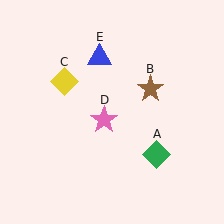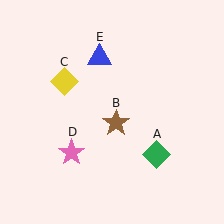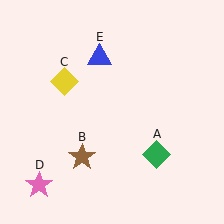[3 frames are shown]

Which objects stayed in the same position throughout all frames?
Green diamond (object A) and yellow diamond (object C) and blue triangle (object E) remained stationary.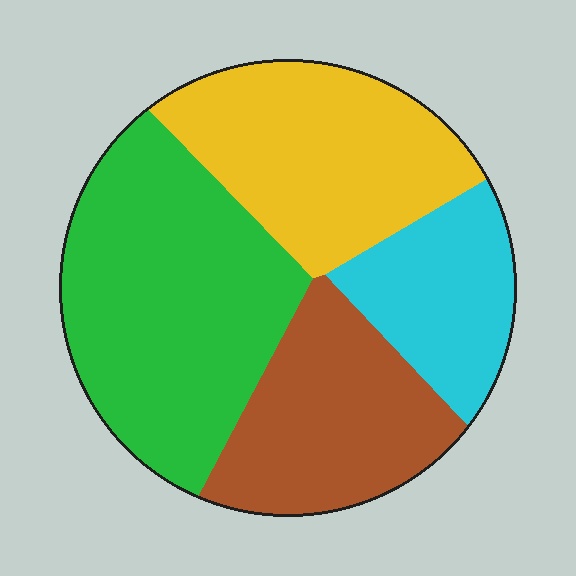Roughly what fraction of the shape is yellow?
Yellow covers about 25% of the shape.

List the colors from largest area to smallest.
From largest to smallest: green, yellow, brown, cyan.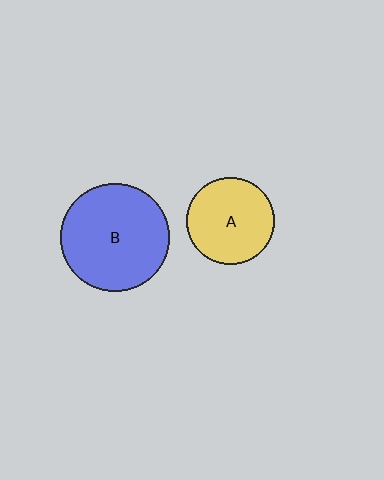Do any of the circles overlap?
No, none of the circles overlap.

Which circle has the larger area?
Circle B (blue).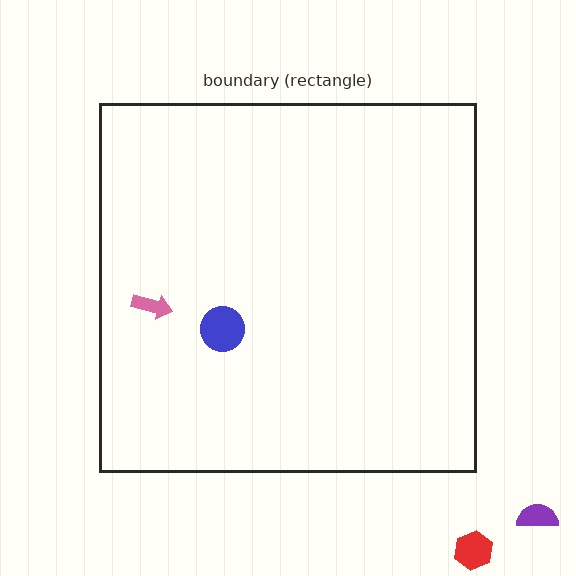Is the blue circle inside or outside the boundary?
Inside.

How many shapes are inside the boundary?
2 inside, 2 outside.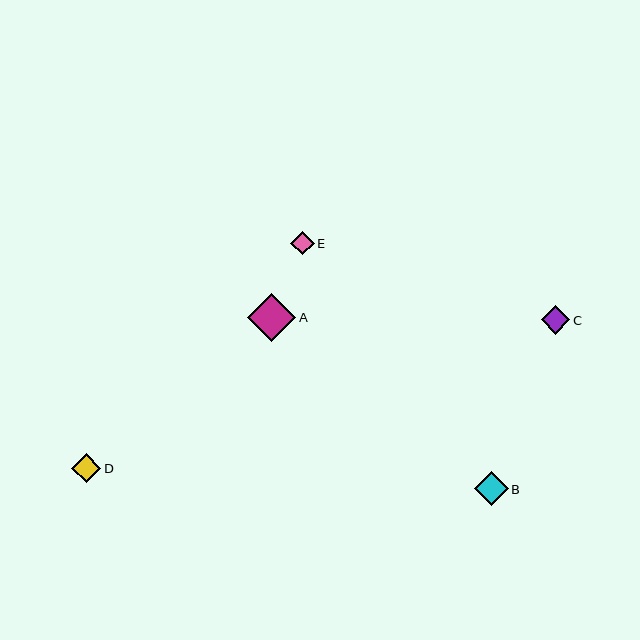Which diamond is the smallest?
Diamond E is the smallest with a size of approximately 23 pixels.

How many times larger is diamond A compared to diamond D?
Diamond A is approximately 1.6 times the size of diamond D.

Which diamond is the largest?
Diamond A is the largest with a size of approximately 48 pixels.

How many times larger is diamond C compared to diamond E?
Diamond C is approximately 1.2 times the size of diamond E.